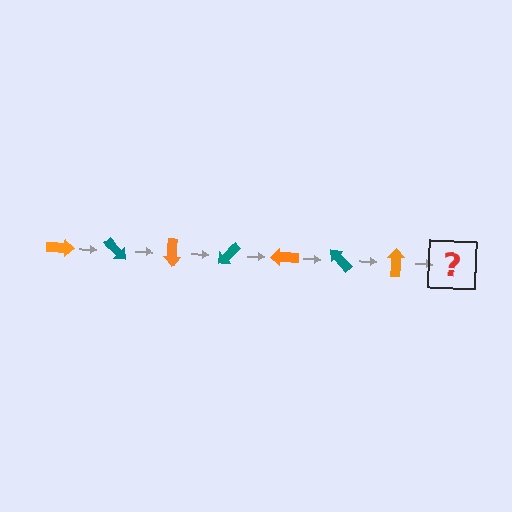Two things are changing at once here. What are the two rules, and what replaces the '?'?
The two rules are that it rotates 45 degrees each step and the color cycles through orange and teal. The '?' should be a teal arrow, rotated 315 degrees from the start.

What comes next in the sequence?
The next element should be a teal arrow, rotated 315 degrees from the start.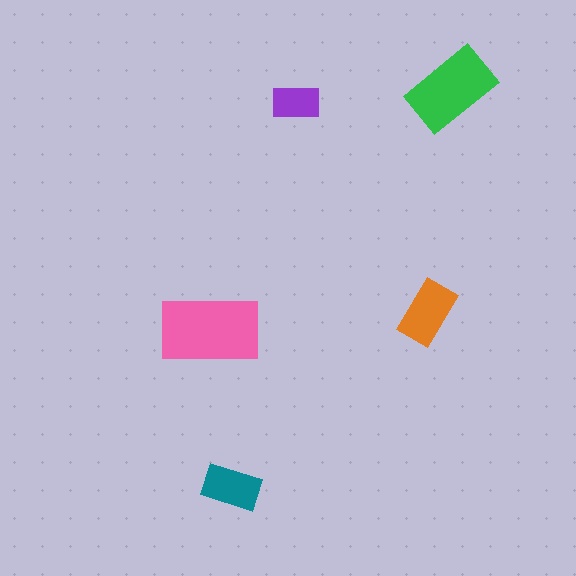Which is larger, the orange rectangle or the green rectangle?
The green one.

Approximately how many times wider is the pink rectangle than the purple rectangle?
About 2 times wider.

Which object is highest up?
The green rectangle is topmost.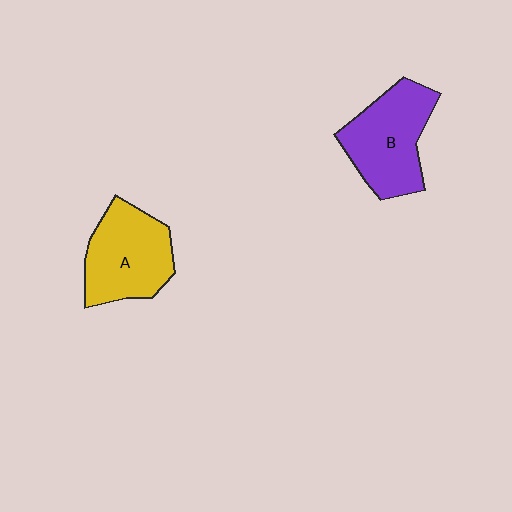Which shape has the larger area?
Shape B (purple).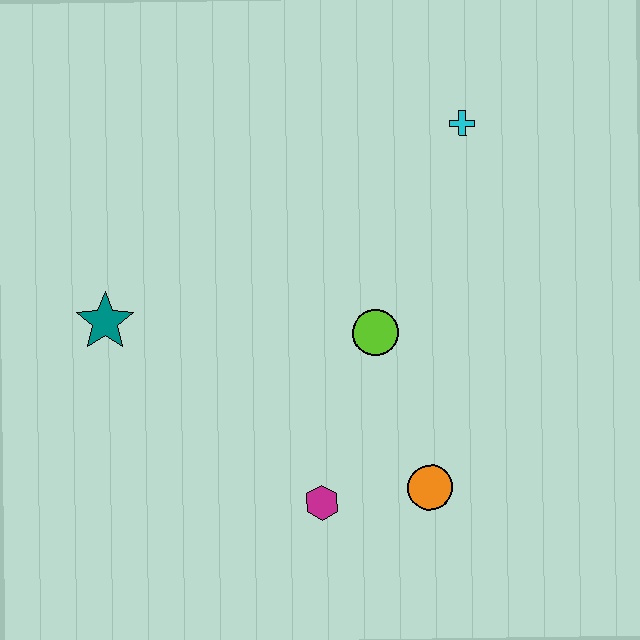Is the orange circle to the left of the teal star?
No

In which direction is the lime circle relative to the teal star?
The lime circle is to the right of the teal star.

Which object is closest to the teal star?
The lime circle is closest to the teal star.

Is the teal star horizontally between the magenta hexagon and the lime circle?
No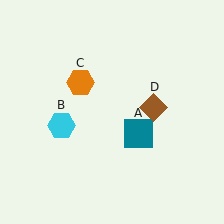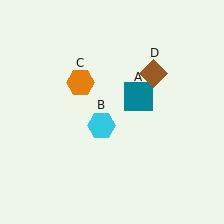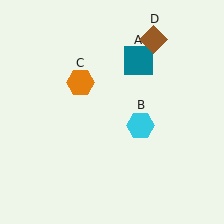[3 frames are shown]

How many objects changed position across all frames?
3 objects changed position: teal square (object A), cyan hexagon (object B), brown diamond (object D).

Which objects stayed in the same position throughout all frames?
Orange hexagon (object C) remained stationary.